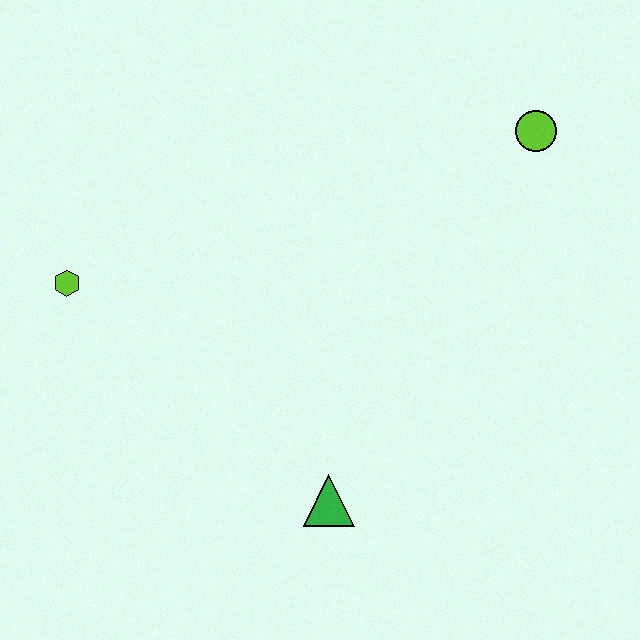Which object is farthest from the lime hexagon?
The lime circle is farthest from the lime hexagon.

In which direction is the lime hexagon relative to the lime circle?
The lime hexagon is to the left of the lime circle.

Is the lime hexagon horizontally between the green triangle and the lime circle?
No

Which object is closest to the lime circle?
The green triangle is closest to the lime circle.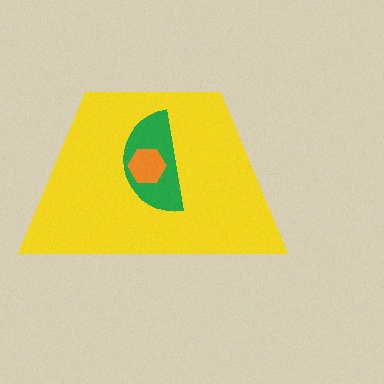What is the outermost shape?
The yellow trapezoid.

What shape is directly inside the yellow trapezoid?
The green semicircle.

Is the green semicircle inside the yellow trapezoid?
Yes.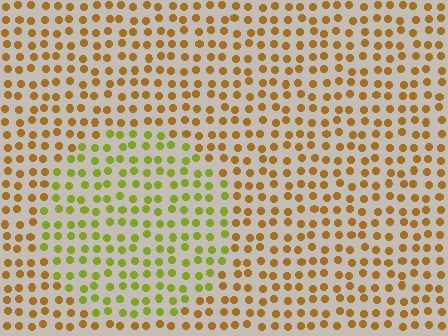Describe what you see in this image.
The image is filled with small brown elements in a uniform arrangement. A circle-shaped region is visible where the elements are tinted to a slightly different hue, forming a subtle color boundary.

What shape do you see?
I see a circle.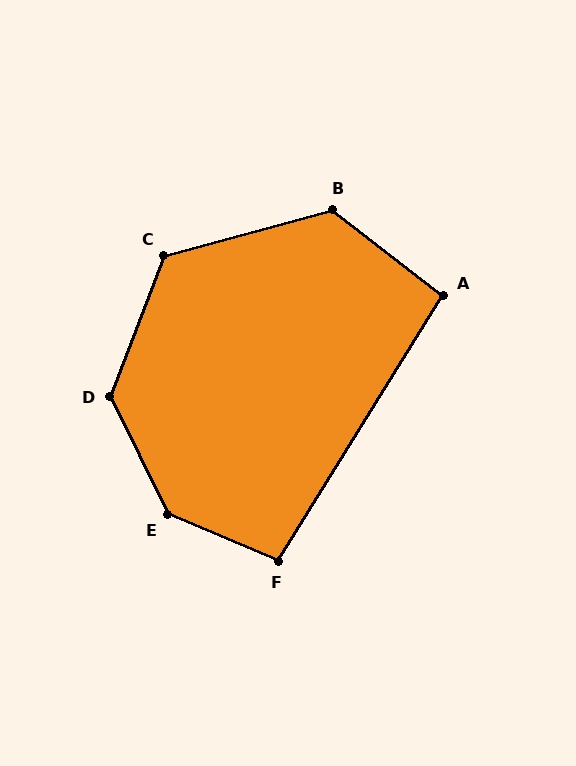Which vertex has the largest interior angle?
E, at approximately 139 degrees.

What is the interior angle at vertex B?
Approximately 128 degrees (obtuse).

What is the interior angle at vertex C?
Approximately 126 degrees (obtuse).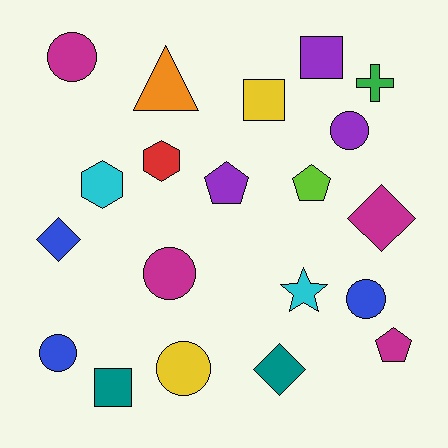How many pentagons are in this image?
There are 3 pentagons.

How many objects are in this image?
There are 20 objects.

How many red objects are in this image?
There is 1 red object.